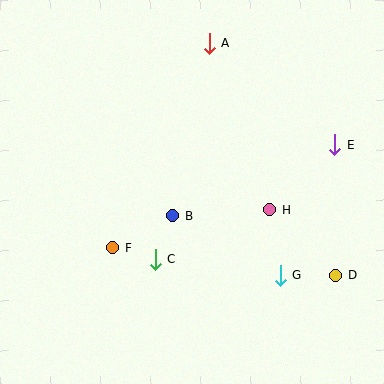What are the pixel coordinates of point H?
Point H is at (270, 209).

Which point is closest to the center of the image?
Point B at (173, 216) is closest to the center.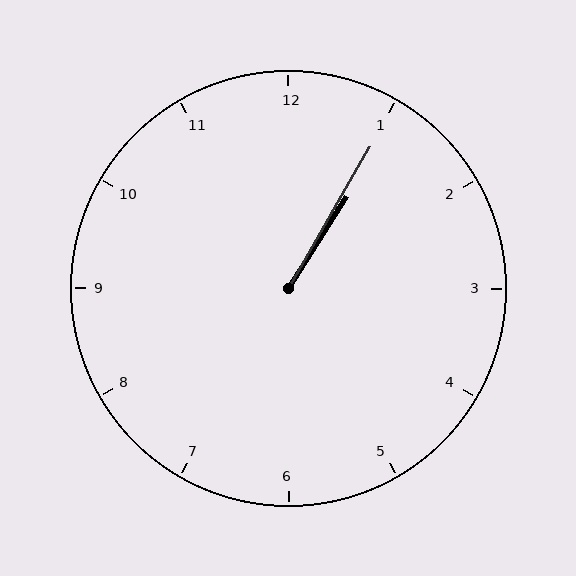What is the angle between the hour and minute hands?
Approximately 2 degrees.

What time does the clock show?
1:05.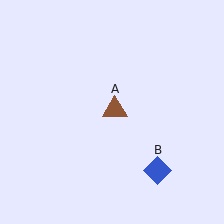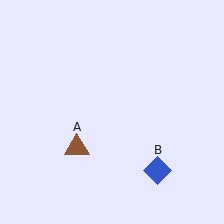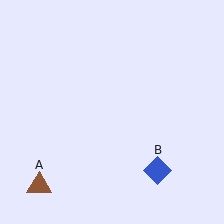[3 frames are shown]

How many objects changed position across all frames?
1 object changed position: brown triangle (object A).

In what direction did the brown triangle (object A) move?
The brown triangle (object A) moved down and to the left.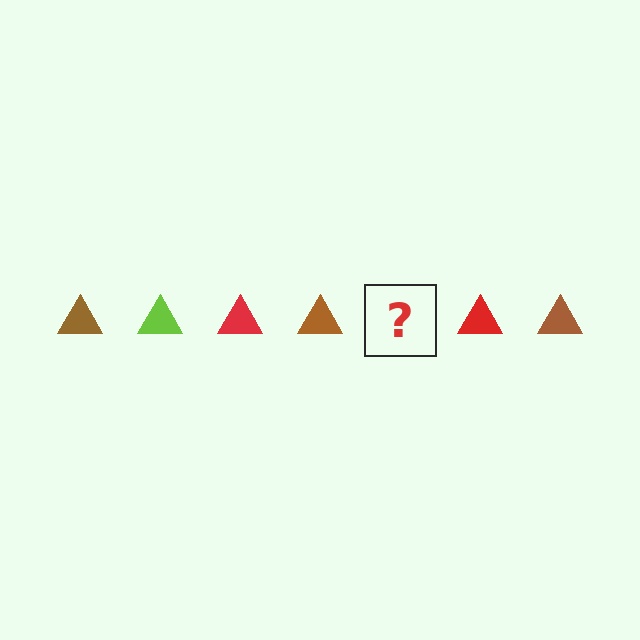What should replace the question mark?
The question mark should be replaced with a lime triangle.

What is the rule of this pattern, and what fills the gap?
The rule is that the pattern cycles through brown, lime, red triangles. The gap should be filled with a lime triangle.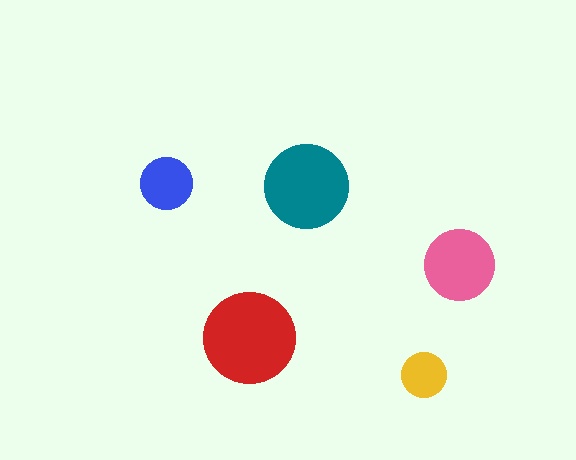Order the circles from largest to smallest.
the red one, the teal one, the pink one, the blue one, the yellow one.